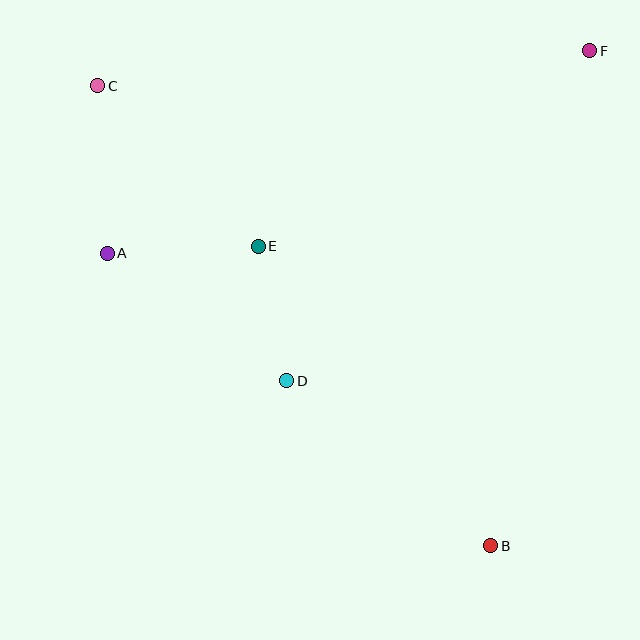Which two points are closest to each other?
Points D and E are closest to each other.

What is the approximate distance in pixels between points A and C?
The distance between A and C is approximately 167 pixels.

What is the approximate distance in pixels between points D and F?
The distance between D and F is approximately 448 pixels.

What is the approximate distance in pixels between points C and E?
The distance between C and E is approximately 227 pixels.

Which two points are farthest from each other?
Points B and C are farthest from each other.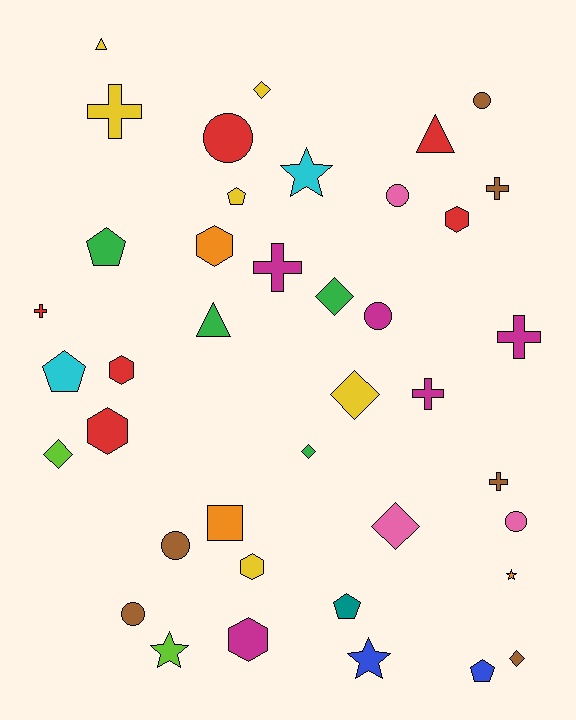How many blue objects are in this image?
There are 2 blue objects.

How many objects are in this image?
There are 40 objects.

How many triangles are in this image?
There are 3 triangles.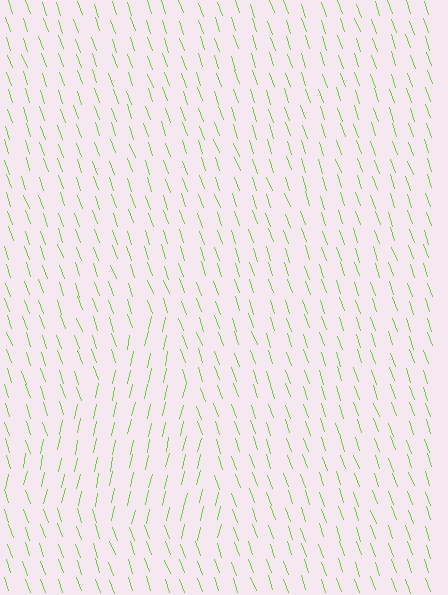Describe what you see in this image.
The image is filled with small lime line segments. A triangle region in the image has lines oriented differently from the surrounding lines, creating a visible texture boundary.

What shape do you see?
I see a triangle.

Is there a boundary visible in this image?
Yes, there is a texture boundary formed by a change in line orientation.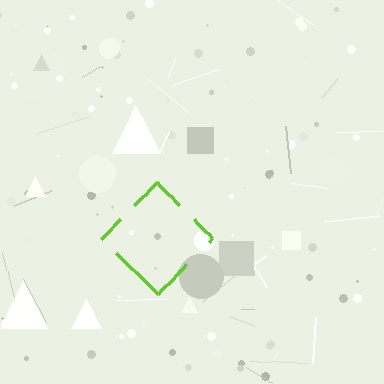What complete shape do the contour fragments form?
The contour fragments form a diamond.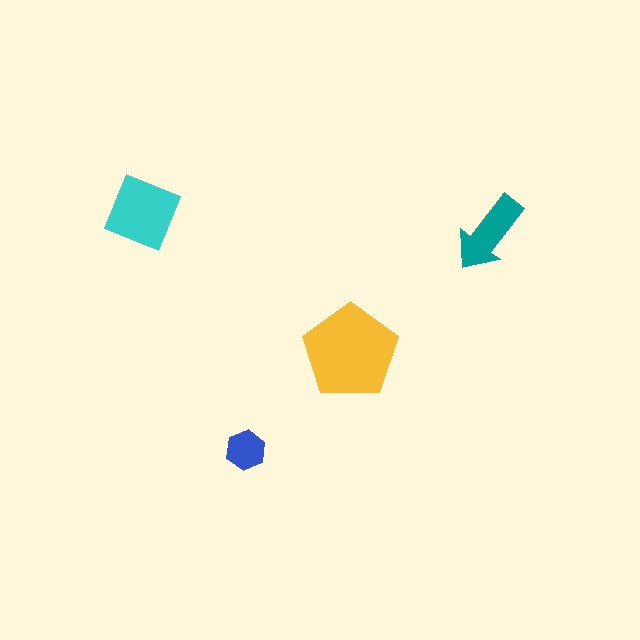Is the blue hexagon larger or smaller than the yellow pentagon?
Smaller.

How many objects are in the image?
There are 4 objects in the image.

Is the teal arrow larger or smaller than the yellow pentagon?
Smaller.